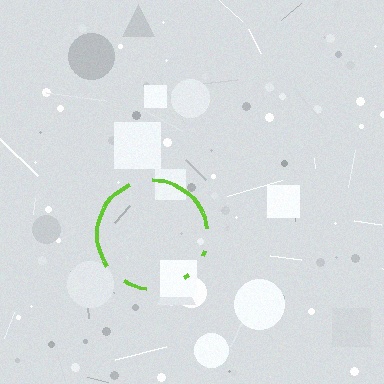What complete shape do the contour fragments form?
The contour fragments form a circle.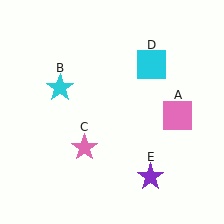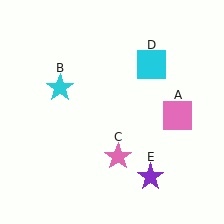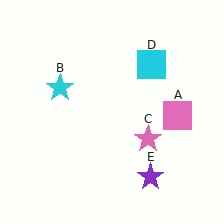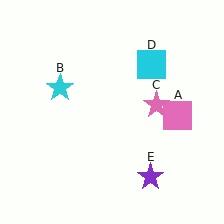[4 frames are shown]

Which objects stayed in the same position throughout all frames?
Pink square (object A) and cyan star (object B) and cyan square (object D) and purple star (object E) remained stationary.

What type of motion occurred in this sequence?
The pink star (object C) rotated counterclockwise around the center of the scene.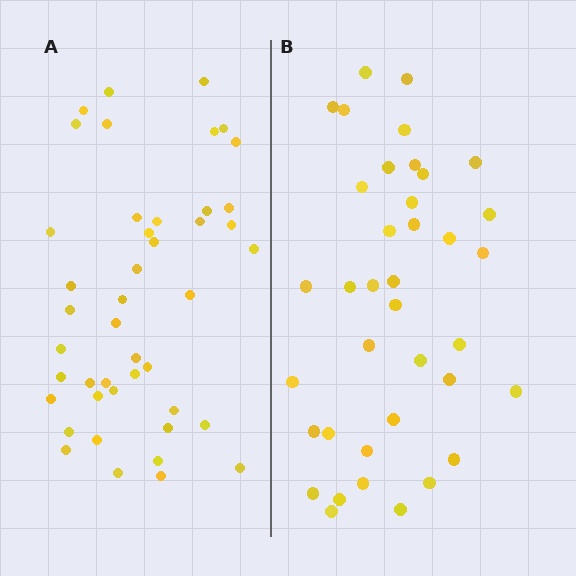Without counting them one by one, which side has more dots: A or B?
Region A (the left region) has more dots.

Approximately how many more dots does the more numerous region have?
Region A has about 6 more dots than region B.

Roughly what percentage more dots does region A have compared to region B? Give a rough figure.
About 15% more.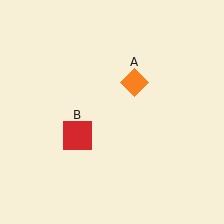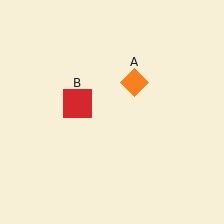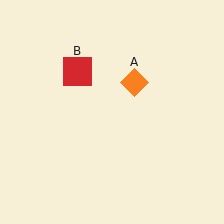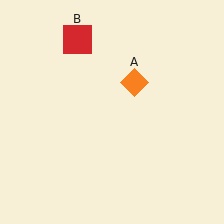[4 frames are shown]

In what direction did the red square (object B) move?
The red square (object B) moved up.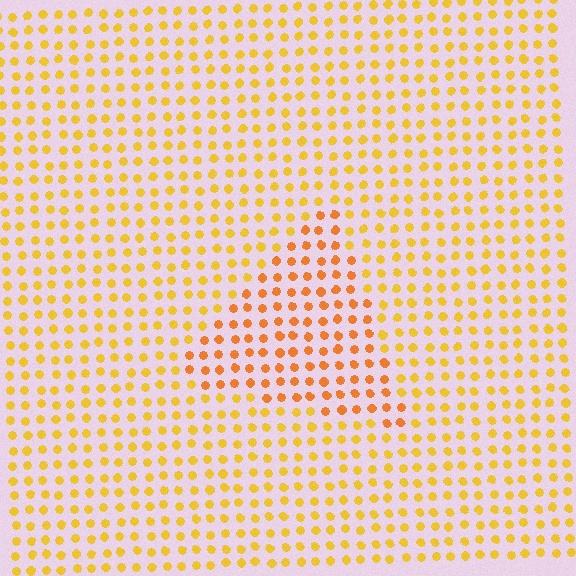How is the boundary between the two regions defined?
The boundary is defined purely by a slight shift in hue (about 23 degrees). Spacing, size, and orientation are identical on both sides.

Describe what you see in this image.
The image is filled with small yellow elements in a uniform arrangement. A triangle-shaped region is visible where the elements are tinted to a slightly different hue, forming a subtle color boundary.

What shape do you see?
I see a triangle.